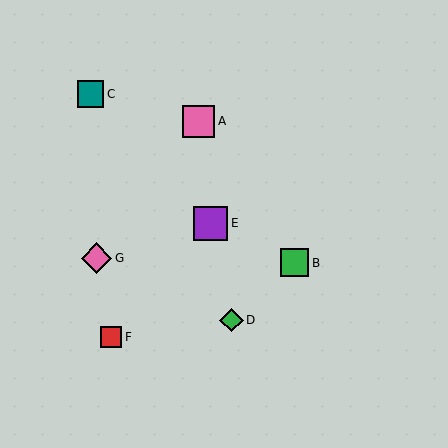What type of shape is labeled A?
Shape A is a pink square.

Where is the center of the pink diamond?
The center of the pink diamond is at (96, 258).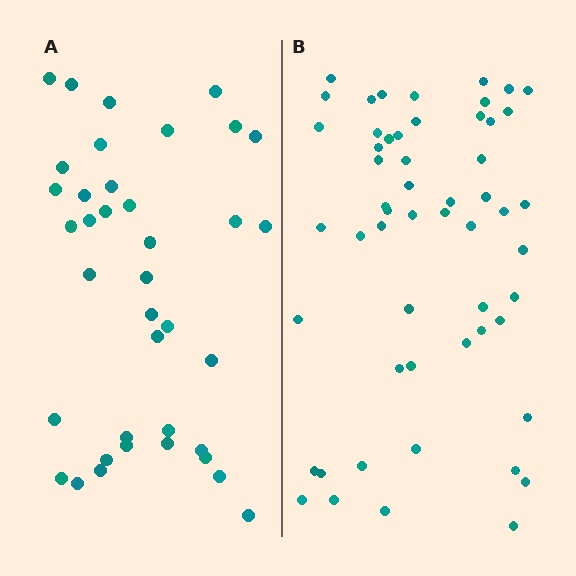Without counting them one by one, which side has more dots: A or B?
Region B (the right region) has more dots.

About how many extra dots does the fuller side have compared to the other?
Region B has approximately 15 more dots than region A.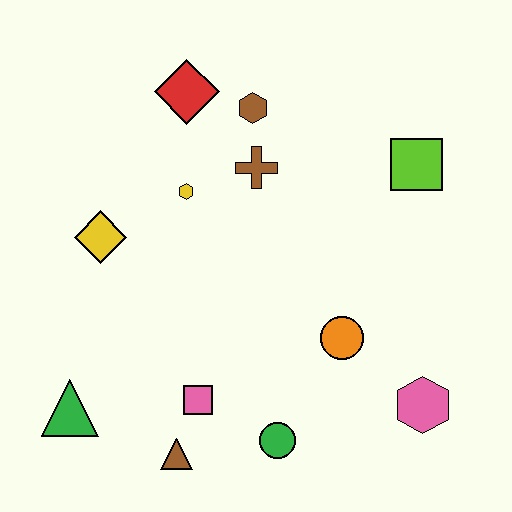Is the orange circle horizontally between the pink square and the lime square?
Yes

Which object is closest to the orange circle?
The pink hexagon is closest to the orange circle.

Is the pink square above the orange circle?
No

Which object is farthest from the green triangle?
The lime square is farthest from the green triangle.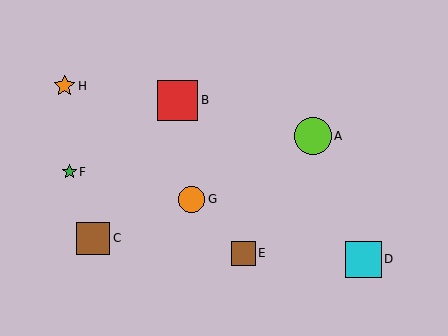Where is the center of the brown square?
The center of the brown square is at (243, 253).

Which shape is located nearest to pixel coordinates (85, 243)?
The brown square (labeled C) at (93, 238) is nearest to that location.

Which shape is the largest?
The red square (labeled B) is the largest.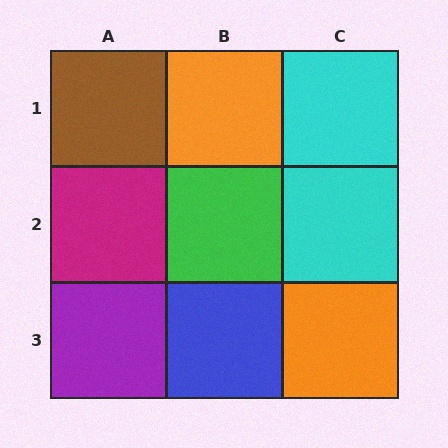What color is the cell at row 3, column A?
Purple.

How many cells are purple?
1 cell is purple.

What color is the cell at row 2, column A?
Magenta.